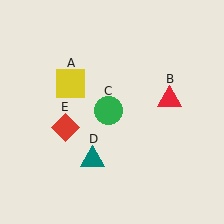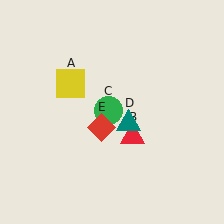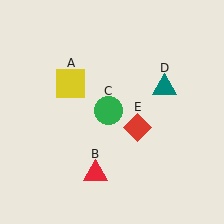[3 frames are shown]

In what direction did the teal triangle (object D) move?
The teal triangle (object D) moved up and to the right.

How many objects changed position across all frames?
3 objects changed position: red triangle (object B), teal triangle (object D), red diamond (object E).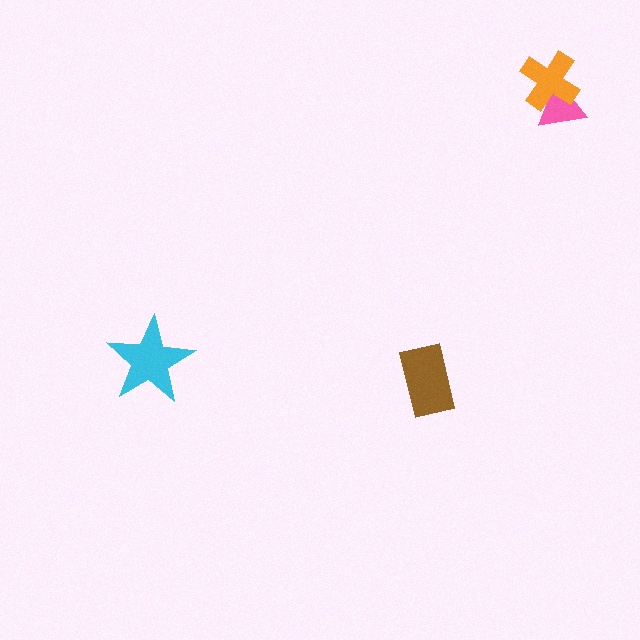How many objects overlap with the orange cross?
1 object overlaps with the orange cross.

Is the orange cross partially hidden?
No, no other shape covers it.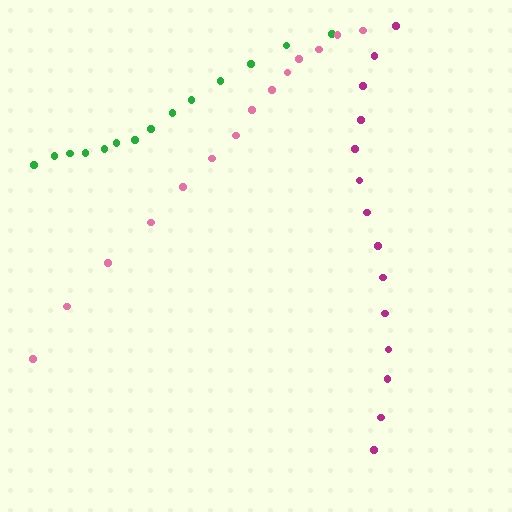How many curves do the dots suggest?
There are 3 distinct paths.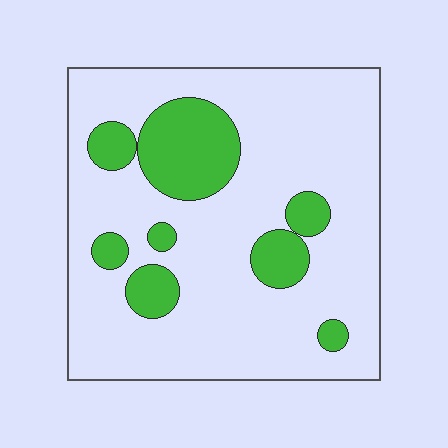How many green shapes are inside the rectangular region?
8.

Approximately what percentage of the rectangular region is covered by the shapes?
Approximately 20%.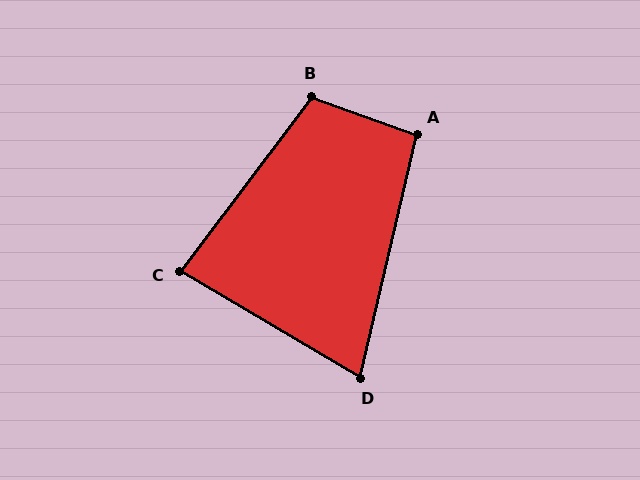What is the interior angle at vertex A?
Approximately 96 degrees (obtuse).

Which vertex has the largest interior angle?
B, at approximately 107 degrees.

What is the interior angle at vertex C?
Approximately 84 degrees (acute).